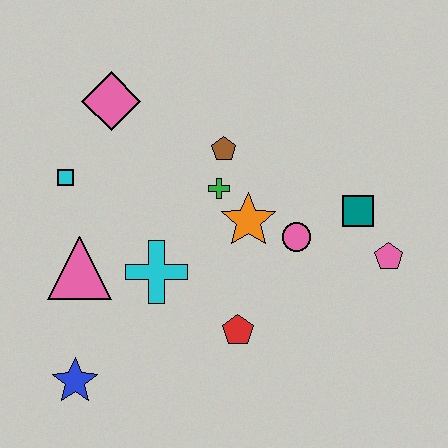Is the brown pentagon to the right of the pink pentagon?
No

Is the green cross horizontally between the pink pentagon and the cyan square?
Yes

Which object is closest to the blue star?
The pink triangle is closest to the blue star.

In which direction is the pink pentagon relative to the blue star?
The pink pentagon is to the right of the blue star.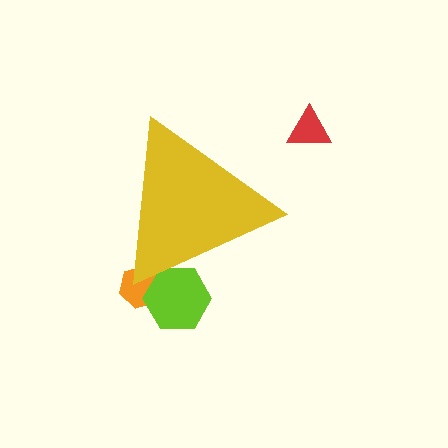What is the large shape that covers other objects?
A yellow triangle.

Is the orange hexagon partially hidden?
Yes, the orange hexagon is partially hidden behind the yellow triangle.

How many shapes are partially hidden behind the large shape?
2 shapes are partially hidden.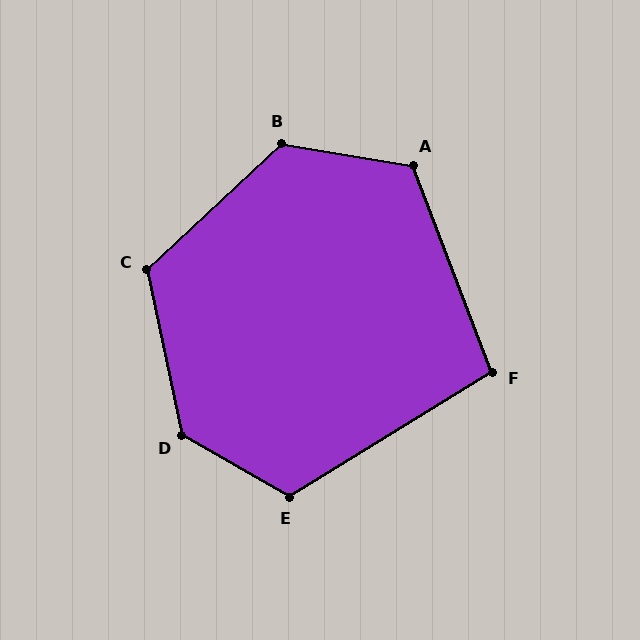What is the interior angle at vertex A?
Approximately 120 degrees (obtuse).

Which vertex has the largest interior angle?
D, at approximately 132 degrees.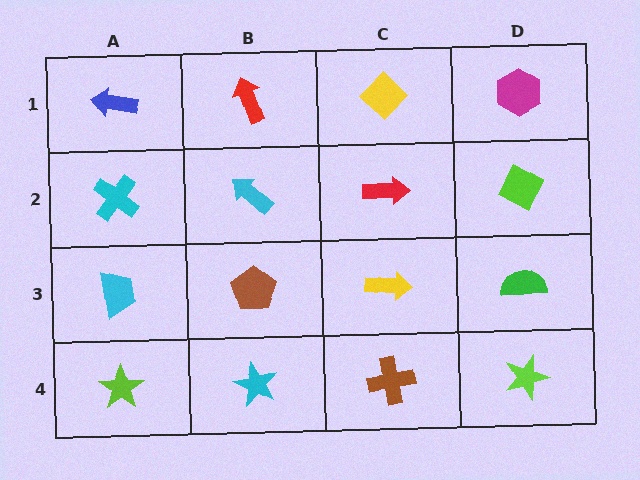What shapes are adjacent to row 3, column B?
A cyan arrow (row 2, column B), a cyan star (row 4, column B), a cyan trapezoid (row 3, column A), a yellow arrow (row 3, column C).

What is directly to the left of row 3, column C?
A brown pentagon.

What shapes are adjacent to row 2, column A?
A blue arrow (row 1, column A), a cyan trapezoid (row 3, column A), a cyan arrow (row 2, column B).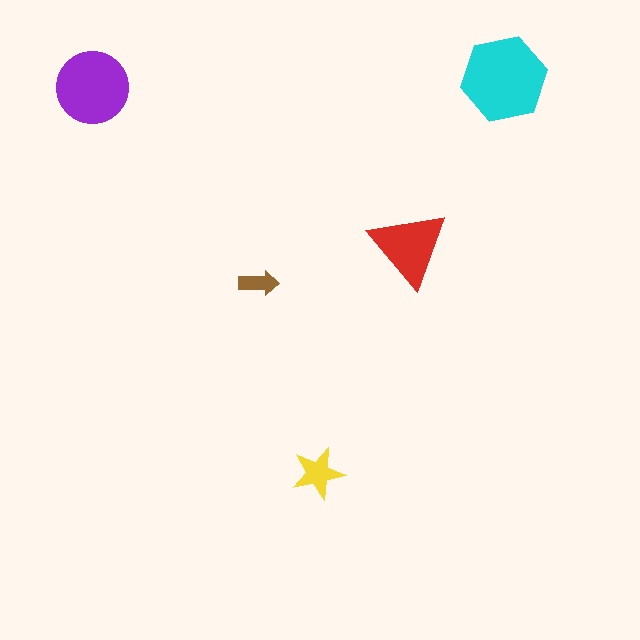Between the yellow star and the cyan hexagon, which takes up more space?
The cyan hexagon.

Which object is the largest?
The cyan hexagon.